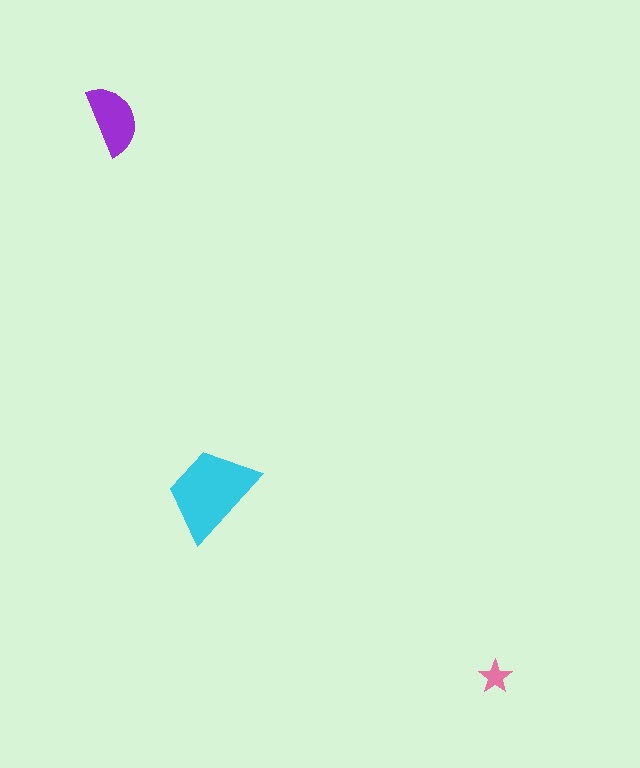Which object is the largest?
The cyan trapezoid.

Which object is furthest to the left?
The purple semicircle is leftmost.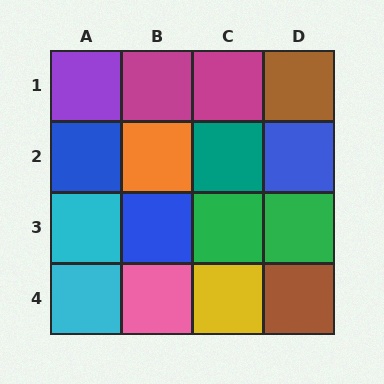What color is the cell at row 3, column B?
Blue.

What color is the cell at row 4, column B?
Pink.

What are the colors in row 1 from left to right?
Purple, magenta, magenta, brown.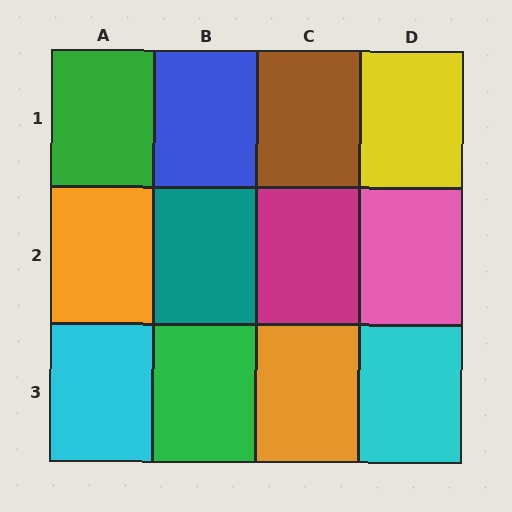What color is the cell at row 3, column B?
Green.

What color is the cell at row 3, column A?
Cyan.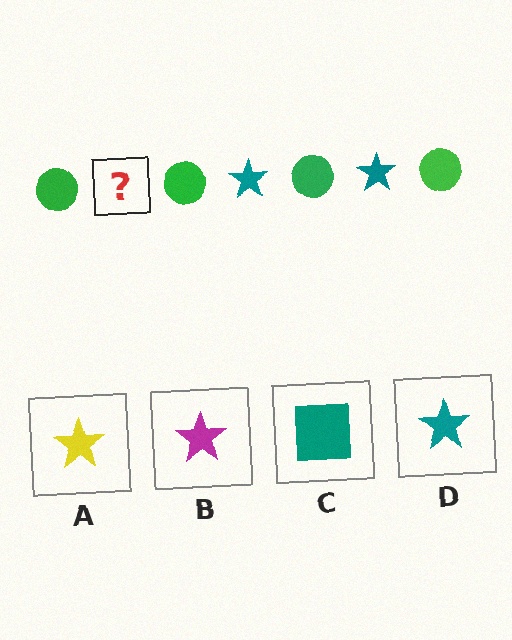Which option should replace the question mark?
Option D.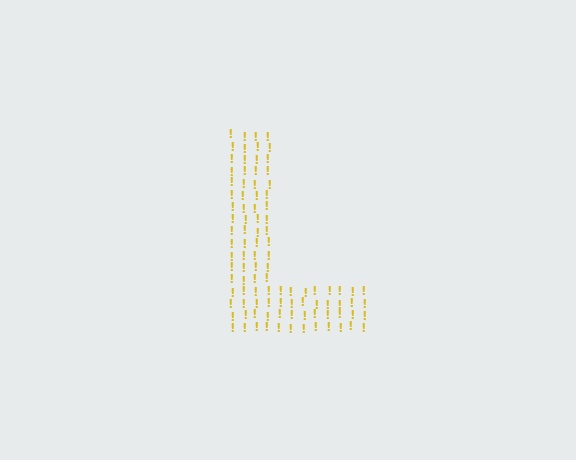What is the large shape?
The large shape is the letter L.